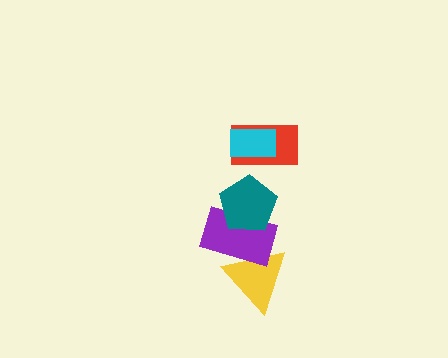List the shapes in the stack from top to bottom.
From top to bottom: the cyan rectangle, the red rectangle, the teal pentagon, the purple rectangle, the yellow triangle.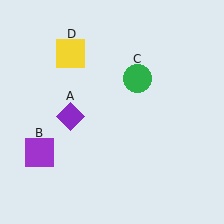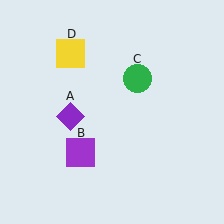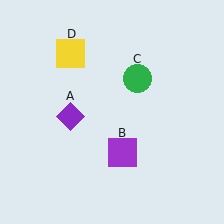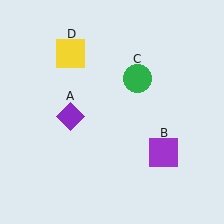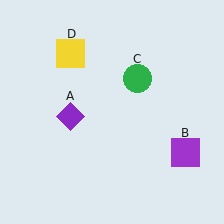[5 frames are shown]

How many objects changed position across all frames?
1 object changed position: purple square (object B).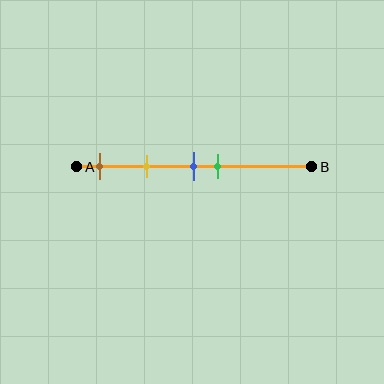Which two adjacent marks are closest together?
The blue and green marks are the closest adjacent pair.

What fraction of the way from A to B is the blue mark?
The blue mark is approximately 50% (0.5) of the way from A to B.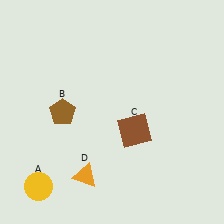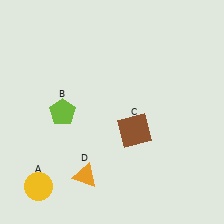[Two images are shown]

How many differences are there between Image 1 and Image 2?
There is 1 difference between the two images.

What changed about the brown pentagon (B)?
In Image 1, B is brown. In Image 2, it changed to lime.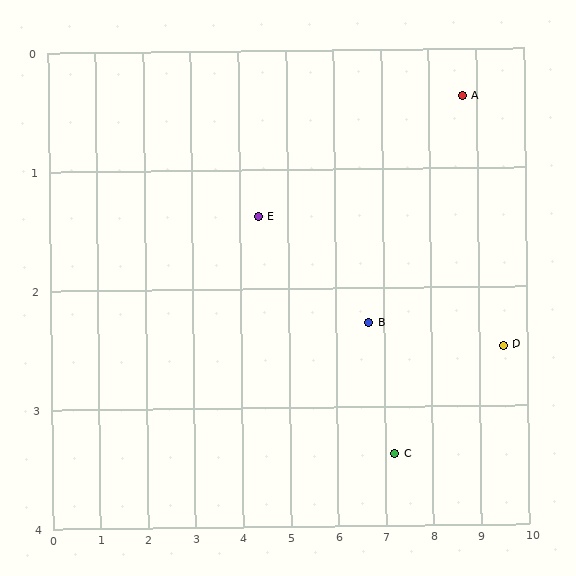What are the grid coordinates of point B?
Point B is at approximately (6.7, 2.3).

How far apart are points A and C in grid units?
Points A and C are about 3.4 grid units apart.